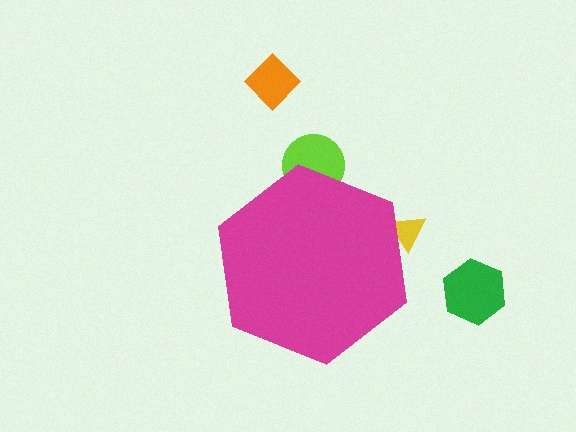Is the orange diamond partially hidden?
No, the orange diamond is fully visible.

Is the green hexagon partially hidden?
No, the green hexagon is fully visible.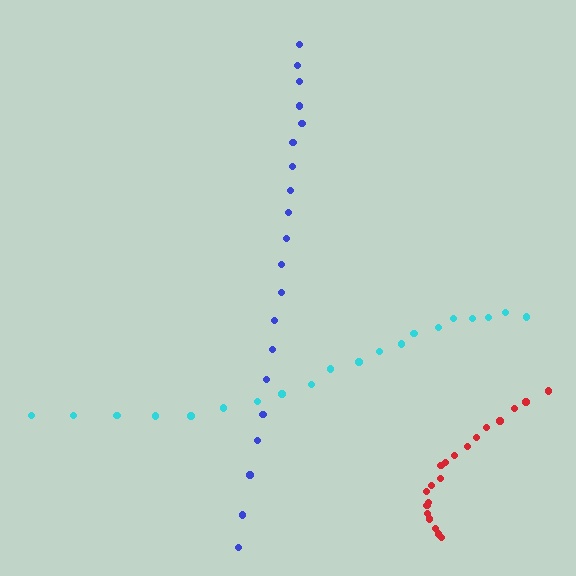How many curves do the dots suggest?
There are 3 distinct paths.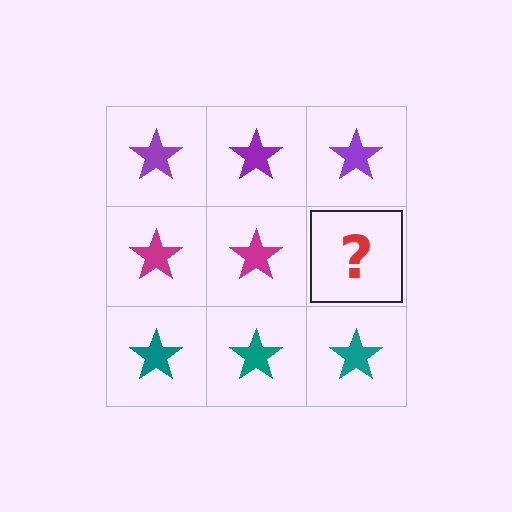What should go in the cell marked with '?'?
The missing cell should contain a magenta star.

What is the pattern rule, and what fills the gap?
The rule is that each row has a consistent color. The gap should be filled with a magenta star.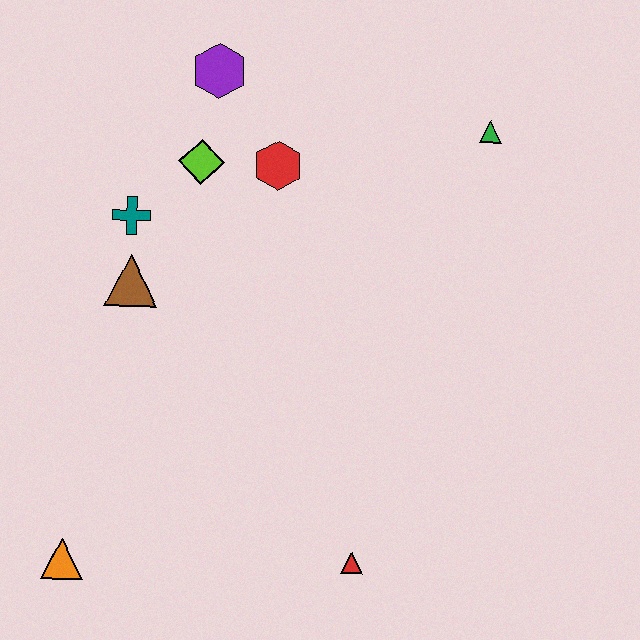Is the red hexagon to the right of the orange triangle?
Yes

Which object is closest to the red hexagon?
The lime diamond is closest to the red hexagon.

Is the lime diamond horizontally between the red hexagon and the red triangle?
No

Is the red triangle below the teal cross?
Yes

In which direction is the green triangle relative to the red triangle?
The green triangle is above the red triangle.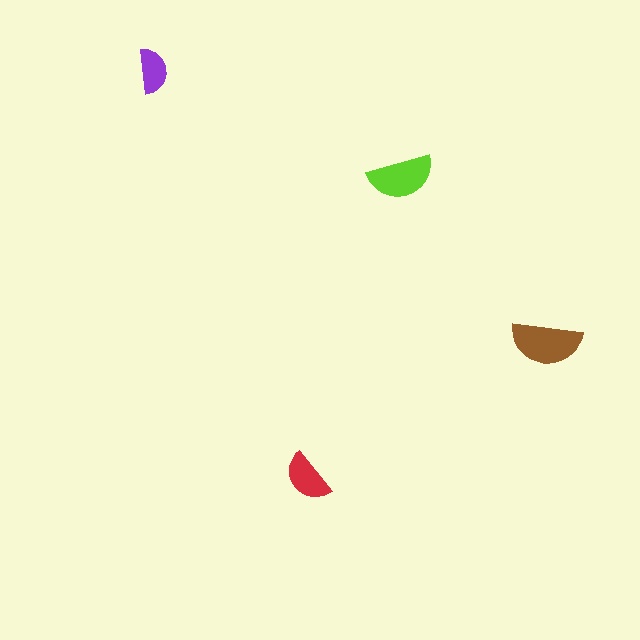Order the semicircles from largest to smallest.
the brown one, the lime one, the red one, the purple one.